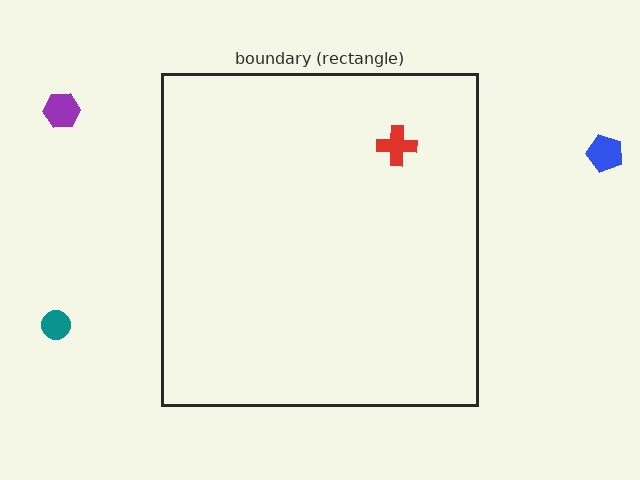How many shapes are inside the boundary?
1 inside, 3 outside.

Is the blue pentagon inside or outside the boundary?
Outside.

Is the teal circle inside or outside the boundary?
Outside.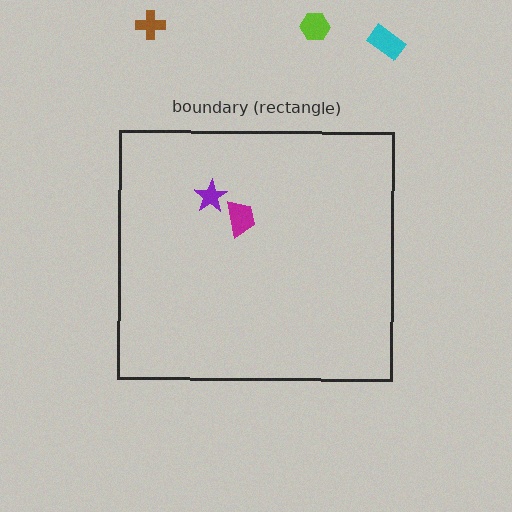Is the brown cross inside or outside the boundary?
Outside.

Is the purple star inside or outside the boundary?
Inside.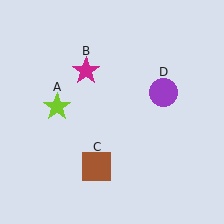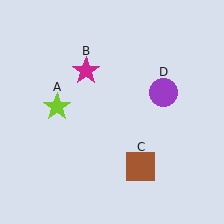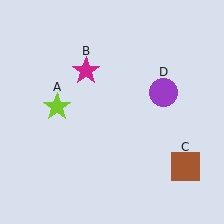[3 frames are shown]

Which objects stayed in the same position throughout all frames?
Lime star (object A) and magenta star (object B) and purple circle (object D) remained stationary.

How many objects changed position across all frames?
1 object changed position: brown square (object C).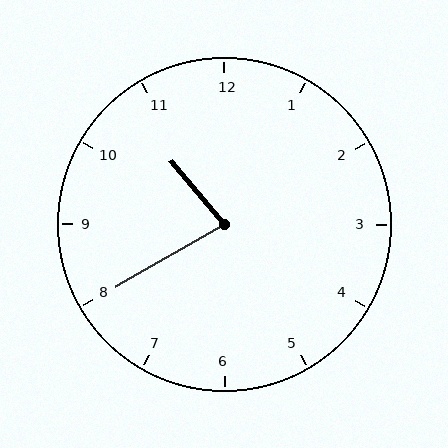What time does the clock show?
10:40.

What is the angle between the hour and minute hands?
Approximately 80 degrees.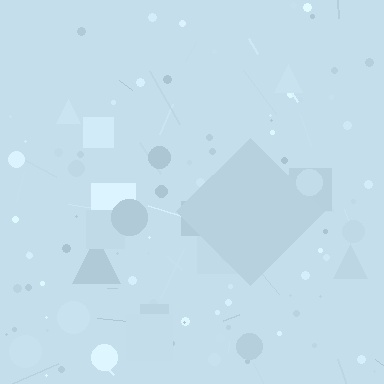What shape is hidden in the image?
A diamond is hidden in the image.